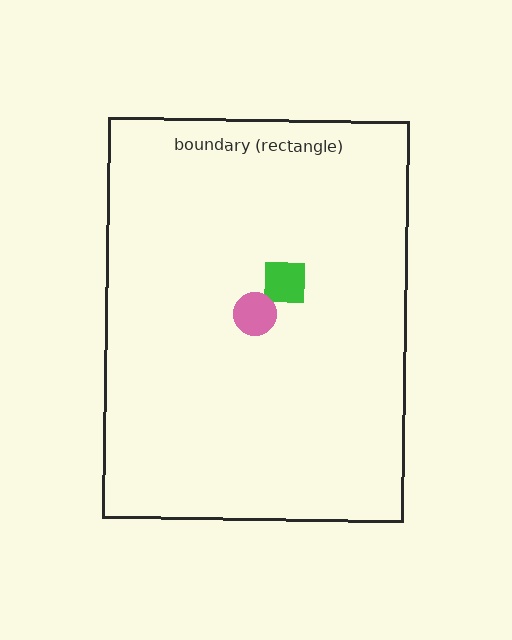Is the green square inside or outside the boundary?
Inside.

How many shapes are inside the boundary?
2 inside, 0 outside.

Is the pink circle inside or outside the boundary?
Inside.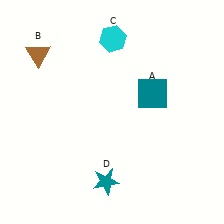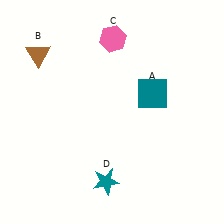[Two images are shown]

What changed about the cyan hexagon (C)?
In Image 1, C is cyan. In Image 2, it changed to pink.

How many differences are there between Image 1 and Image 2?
There is 1 difference between the two images.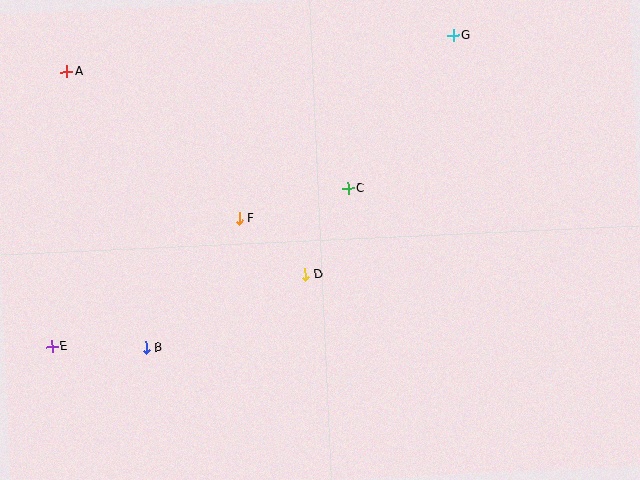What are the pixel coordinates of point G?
Point G is at (453, 36).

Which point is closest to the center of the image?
Point D at (305, 274) is closest to the center.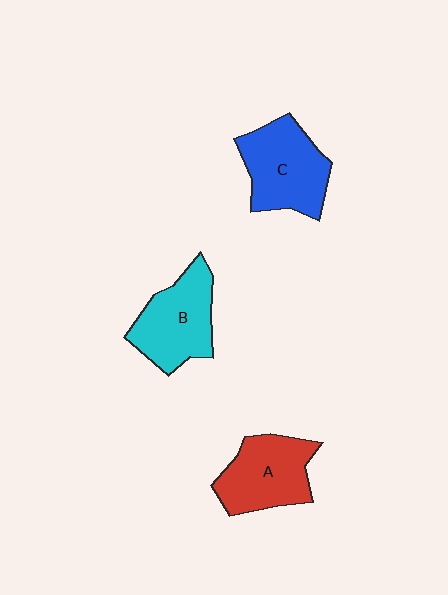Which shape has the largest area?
Shape C (blue).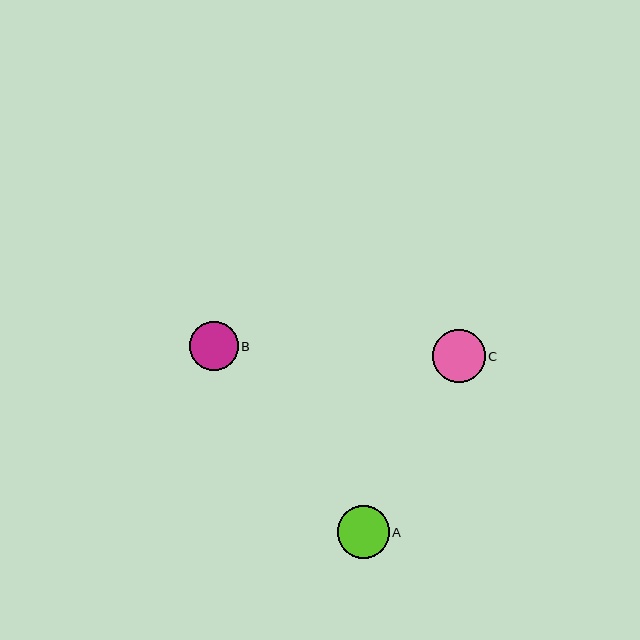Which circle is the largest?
Circle C is the largest with a size of approximately 53 pixels.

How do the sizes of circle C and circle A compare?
Circle C and circle A are approximately the same size.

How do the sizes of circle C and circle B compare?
Circle C and circle B are approximately the same size.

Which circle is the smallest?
Circle B is the smallest with a size of approximately 49 pixels.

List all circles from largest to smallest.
From largest to smallest: C, A, B.